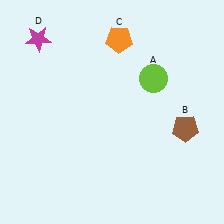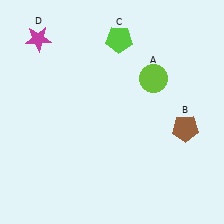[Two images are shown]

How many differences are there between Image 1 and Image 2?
There is 1 difference between the two images.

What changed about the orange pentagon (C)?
In Image 1, C is orange. In Image 2, it changed to lime.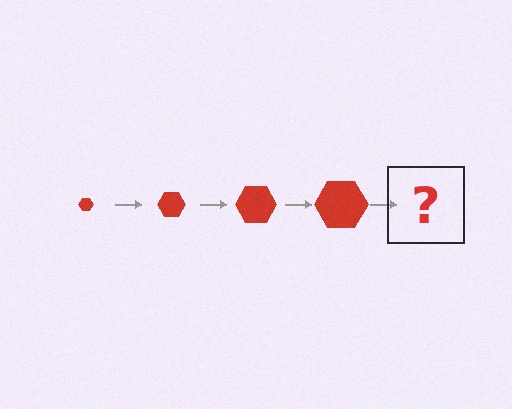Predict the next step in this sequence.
The next step is a red hexagon, larger than the previous one.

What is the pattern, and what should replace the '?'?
The pattern is that the hexagon gets progressively larger each step. The '?' should be a red hexagon, larger than the previous one.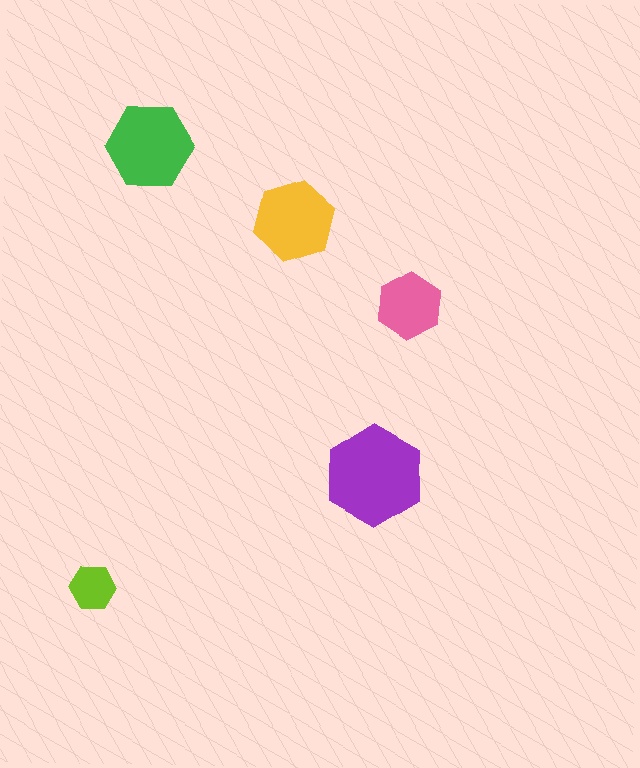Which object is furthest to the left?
The lime hexagon is leftmost.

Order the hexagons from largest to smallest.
the purple one, the green one, the yellow one, the pink one, the lime one.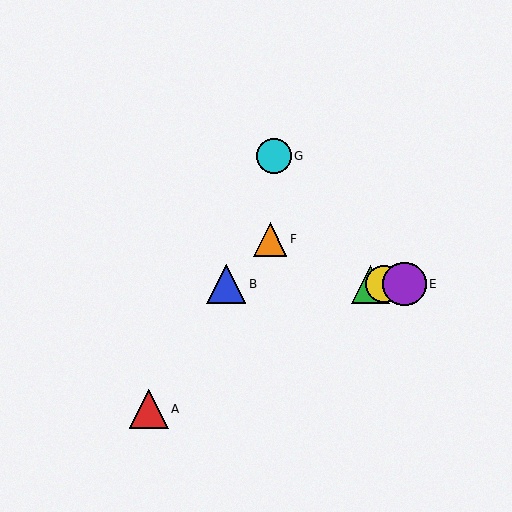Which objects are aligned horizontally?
Objects B, C, D, E are aligned horizontally.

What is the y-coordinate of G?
Object G is at y≈156.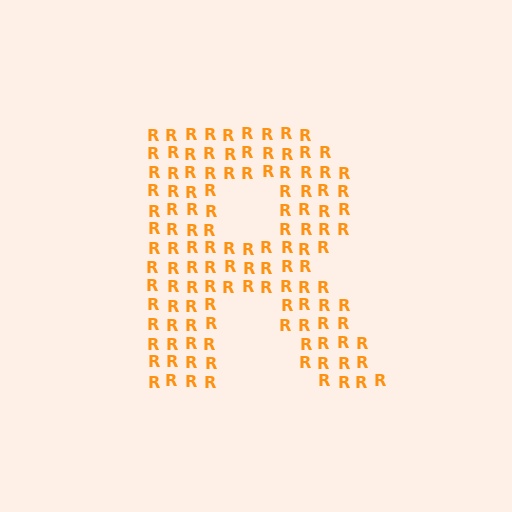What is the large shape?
The large shape is the letter R.